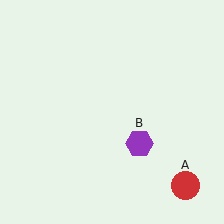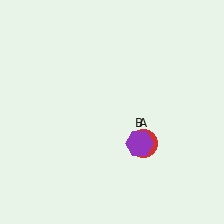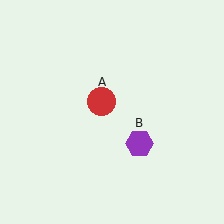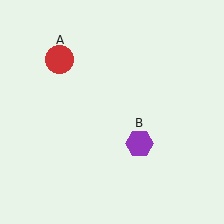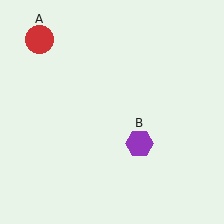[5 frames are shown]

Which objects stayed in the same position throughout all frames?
Purple hexagon (object B) remained stationary.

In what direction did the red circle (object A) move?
The red circle (object A) moved up and to the left.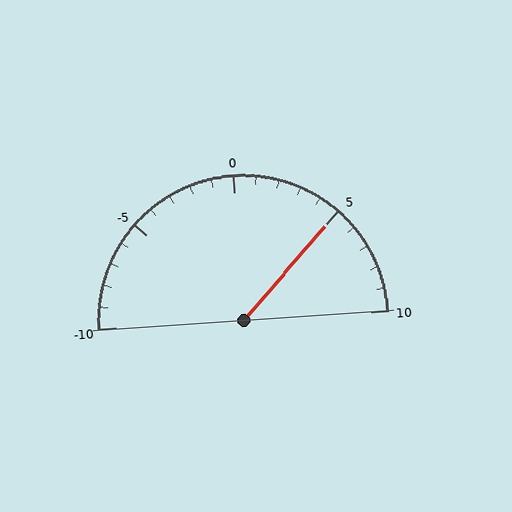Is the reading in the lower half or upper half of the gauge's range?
The reading is in the upper half of the range (-10 to 10).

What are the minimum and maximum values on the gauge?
The gauge ranges from -10 to 10.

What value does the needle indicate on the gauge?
The needle indicates approximately 5.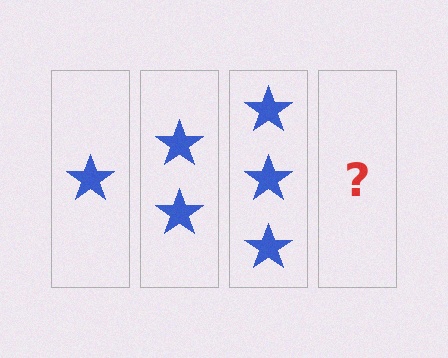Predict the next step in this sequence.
The next step is 4 stars.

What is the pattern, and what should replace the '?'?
The pattern is that each step adds one more star. The '?' should be 4 stars.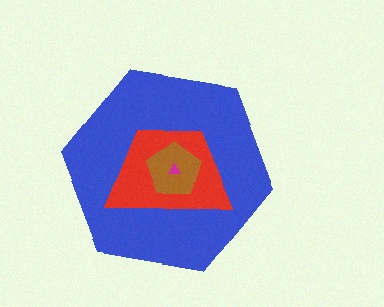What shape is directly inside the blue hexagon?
The red trapezoid.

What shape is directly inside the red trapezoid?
The brown pentagon.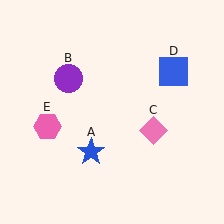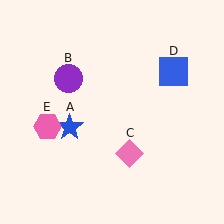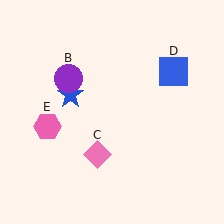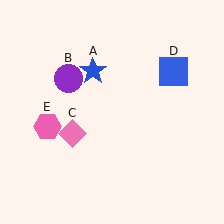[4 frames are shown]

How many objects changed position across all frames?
2 objects changed position: blue star (object A), pink diamond (object C).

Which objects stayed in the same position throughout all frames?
Purple circle (object B) and blue square (object D) and pink hexagon (object E) remained stationary.